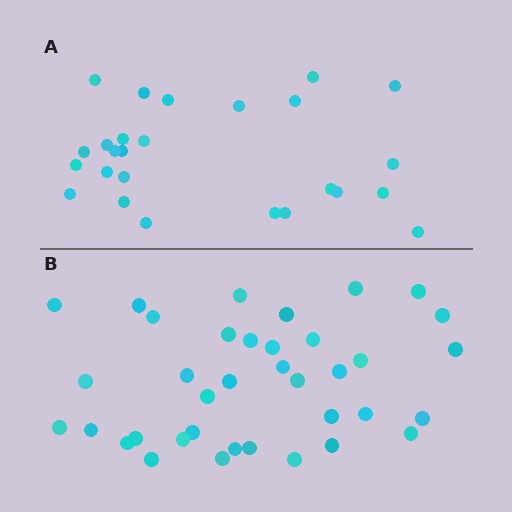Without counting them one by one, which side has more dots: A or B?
Region B (the bottom region) has more dots.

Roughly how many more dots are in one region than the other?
Region B has roughly 12 or so more dots than region A.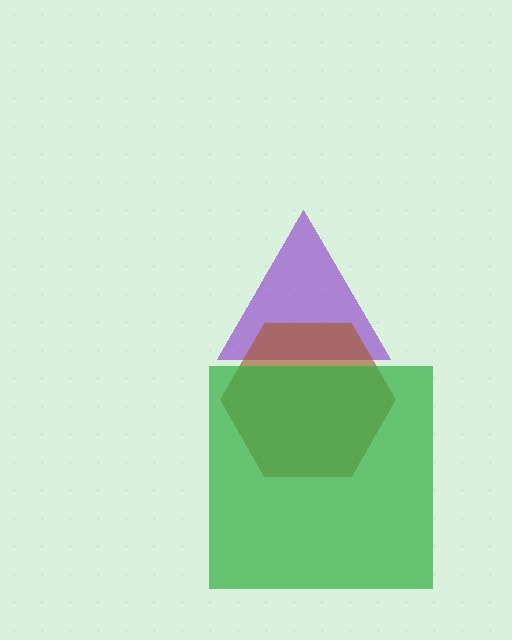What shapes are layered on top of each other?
The layered shapes are: a purple triangle, a brown hexagon, a green square.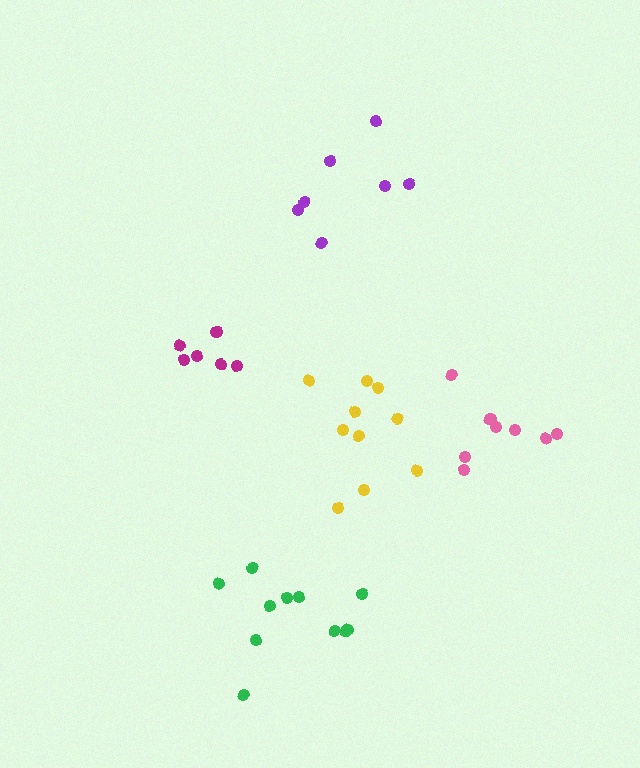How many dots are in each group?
Group 1: 8 dots, Group 2: 11 dots, Group 3: 6 dots, Group 4: 7 dots, Group 5: 10 dots (42 total).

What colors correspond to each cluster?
The clusters are colored: pink, green, magenta, purple, yellow.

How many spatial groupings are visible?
There are 5 spatial groupings.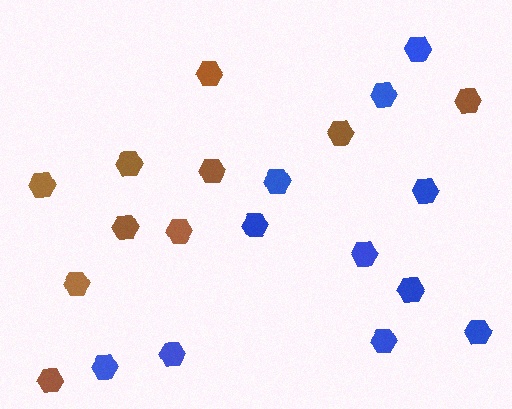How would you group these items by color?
There are 2 groups: one group of blue hexagons (11) and one group of brown hexagons (10).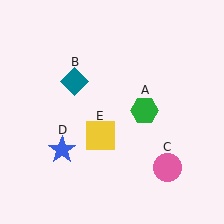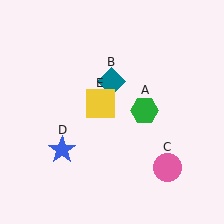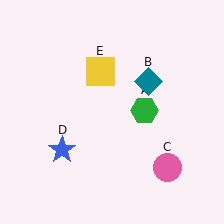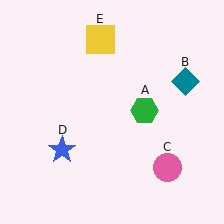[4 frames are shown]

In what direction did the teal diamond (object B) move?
The teal diamond (object B) moved right.